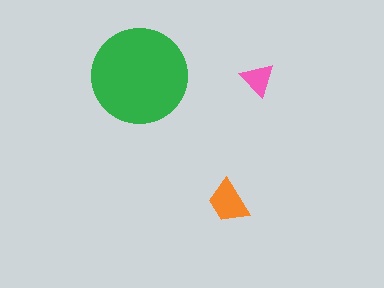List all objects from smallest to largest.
The pink triangle, the orange trapezoid, the green circle.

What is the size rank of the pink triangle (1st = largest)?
3rd.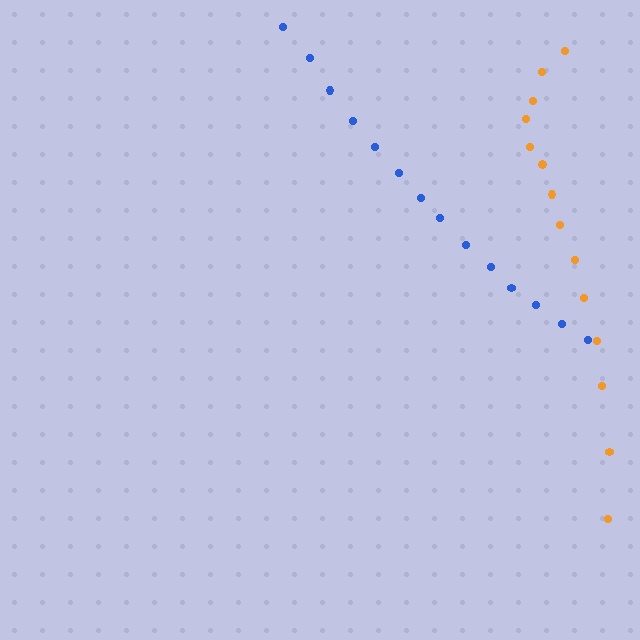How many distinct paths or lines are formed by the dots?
There are 2 distinct paths.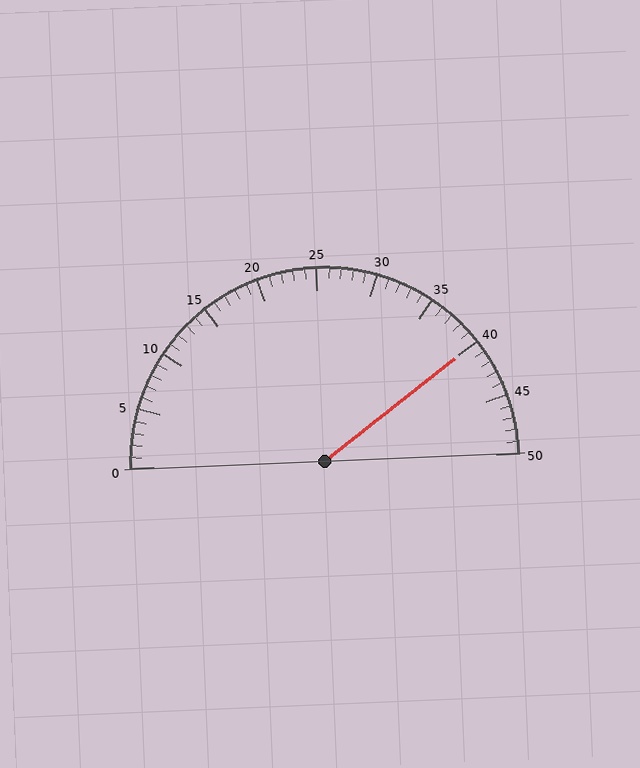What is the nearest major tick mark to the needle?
The nearest major tick mark is 40.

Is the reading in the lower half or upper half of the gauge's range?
The reading is in the upper half of the range (0 to 50).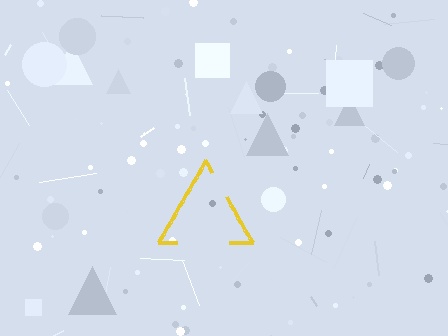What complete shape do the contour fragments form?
The contour fragments form a triangle.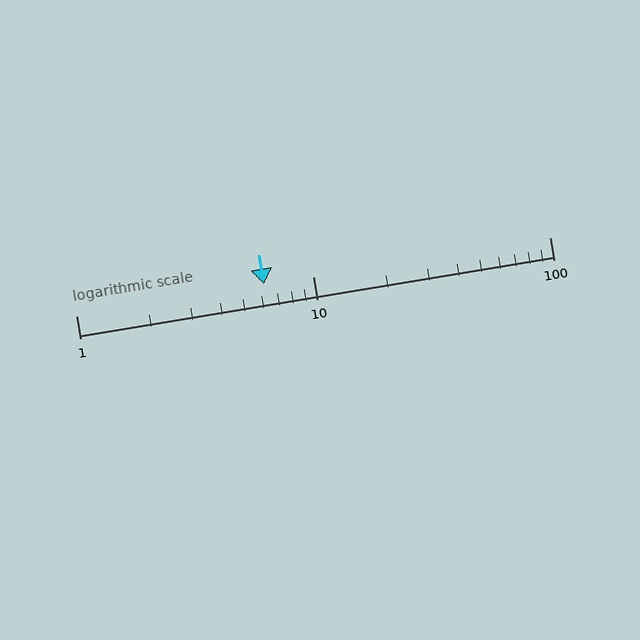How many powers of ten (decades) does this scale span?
The scale spans 2 decades, from 1 to 100.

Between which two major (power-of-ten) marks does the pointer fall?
The pointer is between 1 and 10.